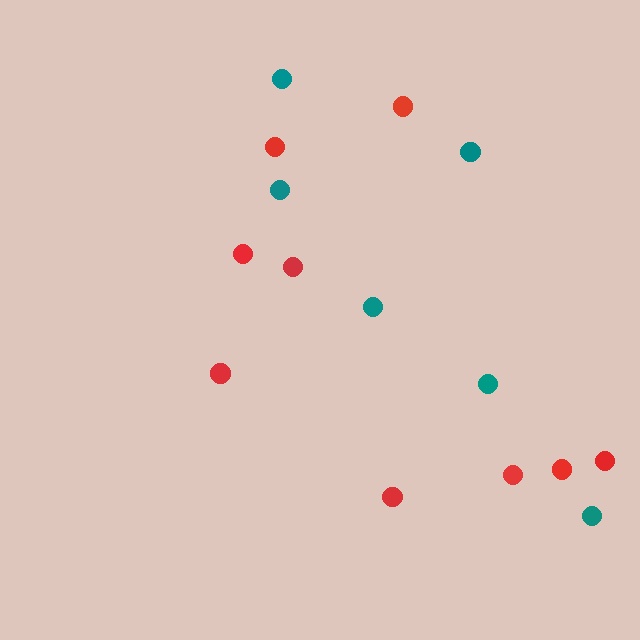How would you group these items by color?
There are 2 groups: one group of teal circles (6) and one group of red circles (9).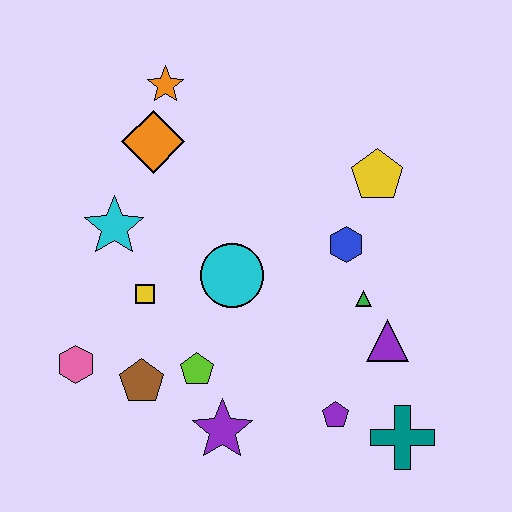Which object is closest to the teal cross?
The purple pentagon is closest to the teal cross.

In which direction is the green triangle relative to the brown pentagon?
The green triangle is to the right of the brown pentagon.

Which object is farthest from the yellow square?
The teal cross is farthest from the yellow square.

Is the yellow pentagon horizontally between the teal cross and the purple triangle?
No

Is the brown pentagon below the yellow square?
Yes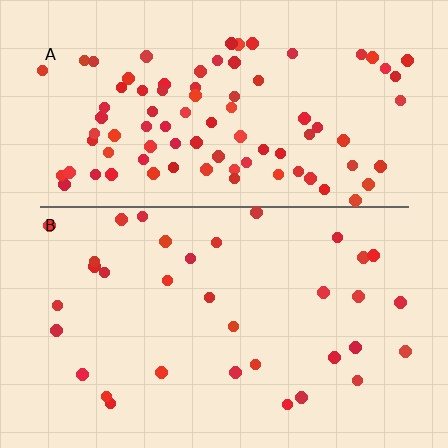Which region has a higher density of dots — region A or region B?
A (the top).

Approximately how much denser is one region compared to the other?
Approximately 2.5× — region A over region B.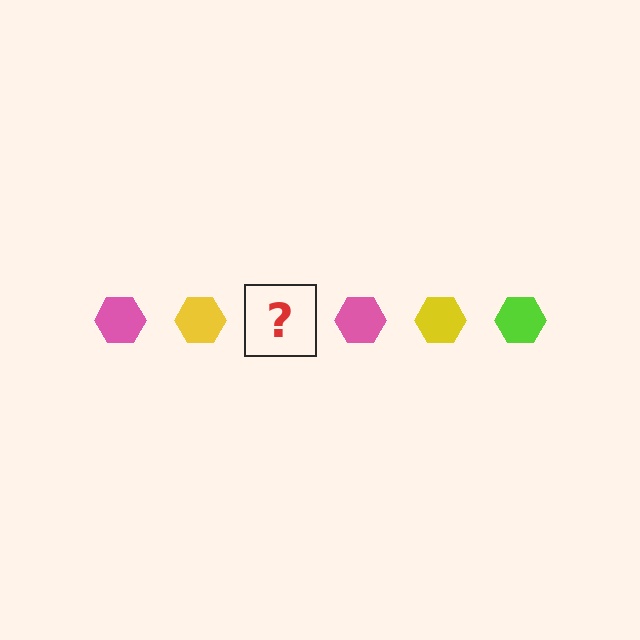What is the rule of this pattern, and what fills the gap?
The rule is that the pattern cycles through pink, yellow, lime hexagons. The gap should be filled with a lime hexagon.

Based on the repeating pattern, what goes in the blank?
The blank should be a lime hexagon.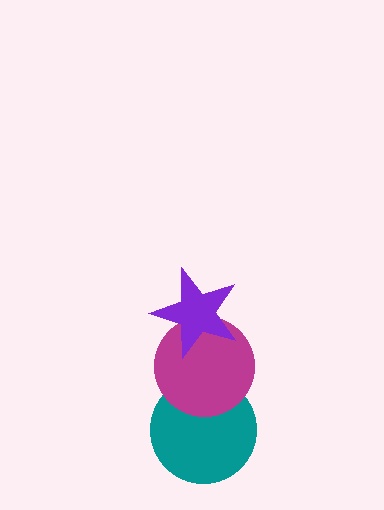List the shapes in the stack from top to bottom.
From top to bottom: the purple star, the magenta circle, the teal circle.